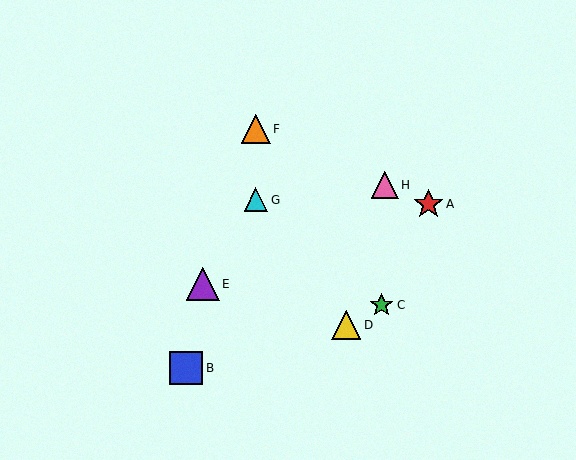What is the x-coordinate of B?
Object B is at x≈186.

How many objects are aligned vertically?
2 objects (F, G) are aligned vertically.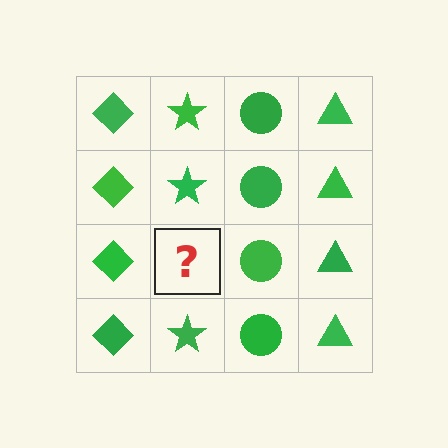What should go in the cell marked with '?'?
The missing cell should contain a green star.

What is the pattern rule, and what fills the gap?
The rule is that each column has a consistent shape. The gap should be filled with a green star.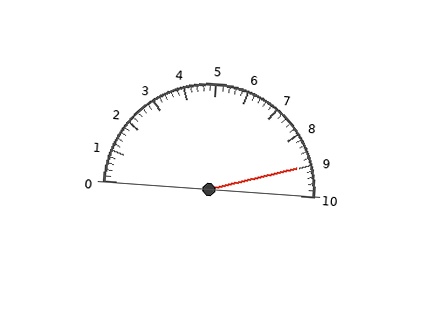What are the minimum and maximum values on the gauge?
The gauge ranges from 0 to 10.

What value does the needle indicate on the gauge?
The needle indicates approximately 9.0.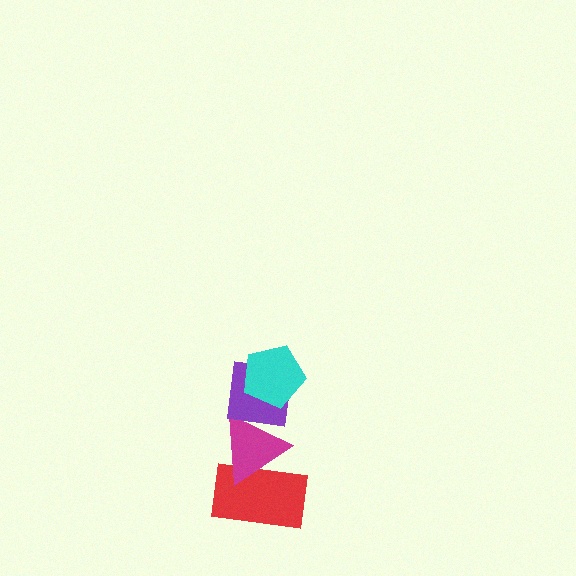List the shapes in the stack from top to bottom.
From top to bottom: the cyan pentagon, the purple square, the magenta triangle, the red rectangle.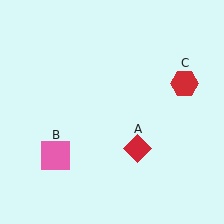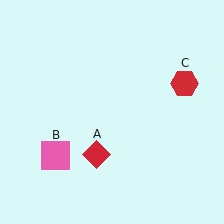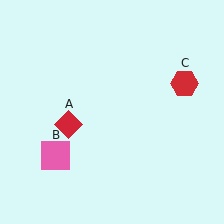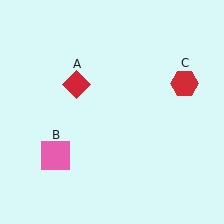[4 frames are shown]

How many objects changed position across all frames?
1 object changed position: red diamond (object A).